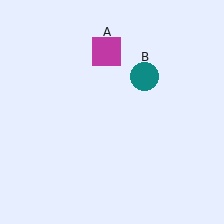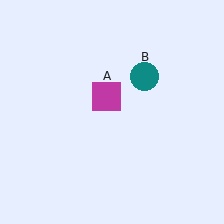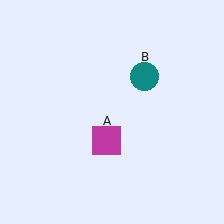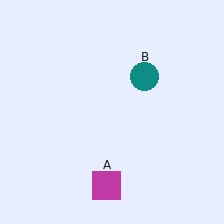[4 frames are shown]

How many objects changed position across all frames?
1 object changed position: magenta square (object A).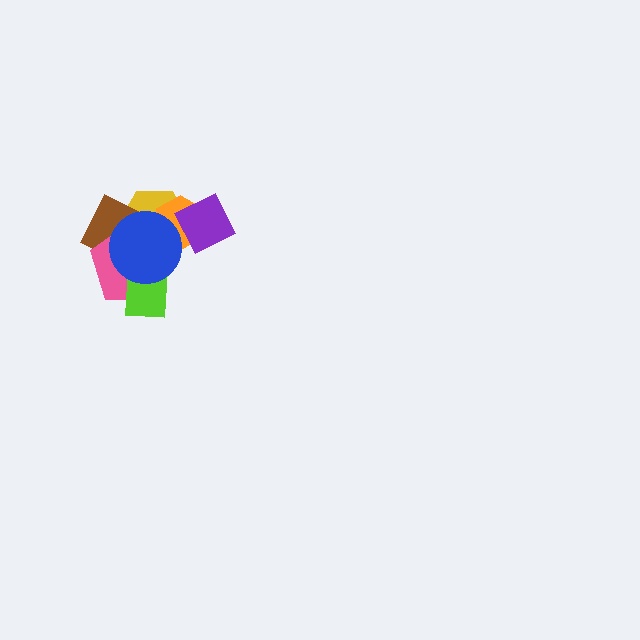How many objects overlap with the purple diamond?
2 objects overlap with the purple diamond.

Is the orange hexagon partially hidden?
Yes, it is partially covered by another shape.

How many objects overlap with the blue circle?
5 objects overlap with the blue circle.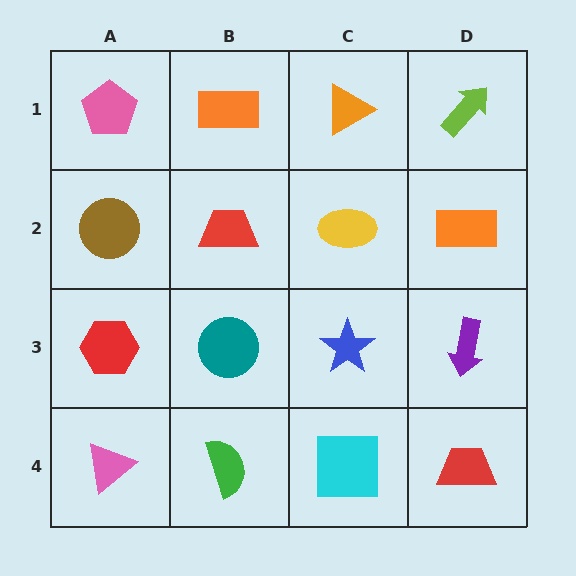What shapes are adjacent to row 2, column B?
An orange rectangle (row 1, column B), a teal circle (row 3, column B), a brown circle (row 2, column A), a yellow ellipse (row 2, column C).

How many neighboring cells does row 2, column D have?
3.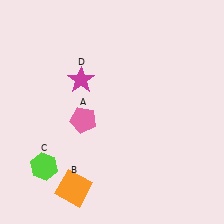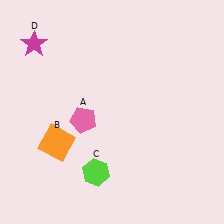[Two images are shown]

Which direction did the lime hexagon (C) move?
The lime hexagon (C) moved right.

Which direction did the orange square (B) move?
The orange square (B) moved up.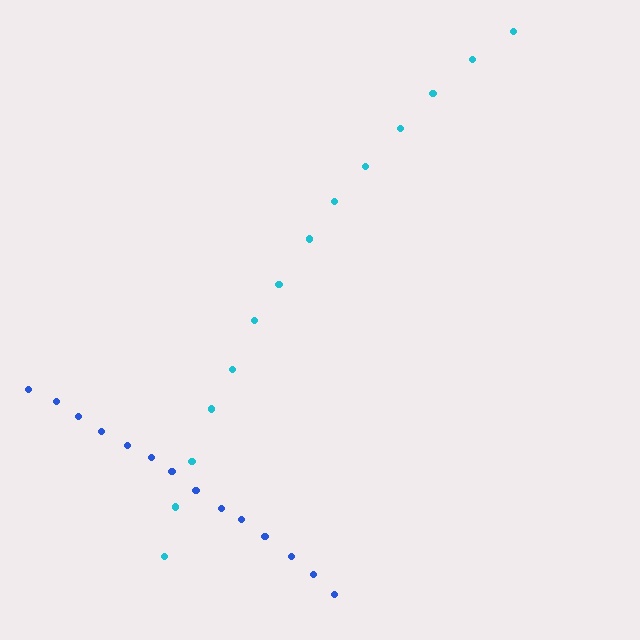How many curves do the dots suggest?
There are 2 distinct paths.